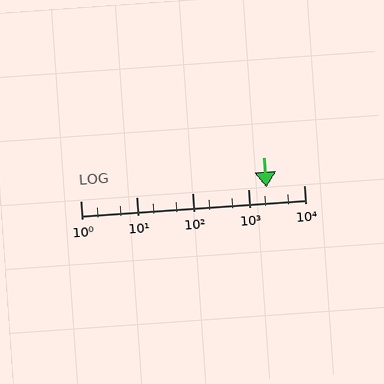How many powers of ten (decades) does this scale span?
The scale spans 4 decades, from 1 to 10000.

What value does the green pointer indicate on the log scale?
The pointer indicates approximately 2100.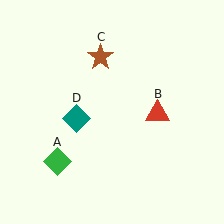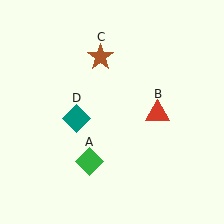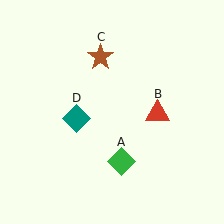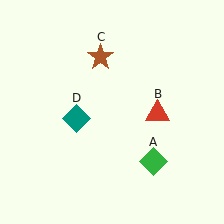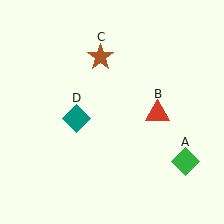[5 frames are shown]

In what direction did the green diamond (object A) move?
The green diamond (object A) moved right.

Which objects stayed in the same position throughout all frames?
Red triangle (object B) and brown star (object C) and teal diamond (object D) remained stationary.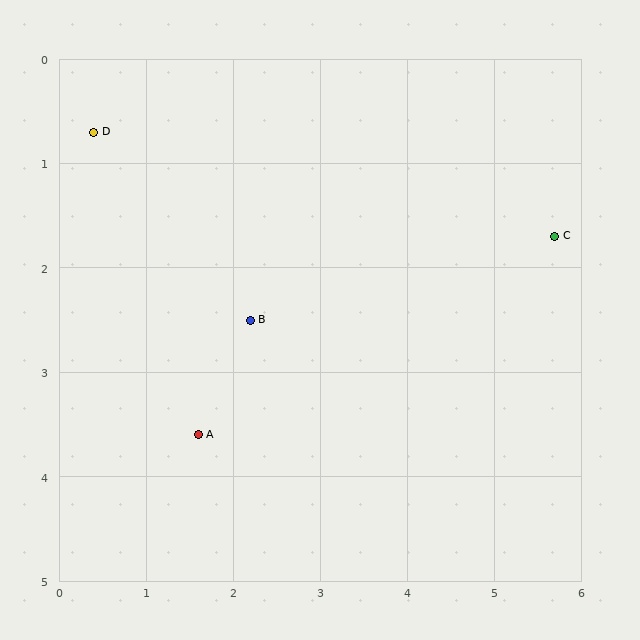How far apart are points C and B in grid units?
Points C and B are about 3.6 grid units apart.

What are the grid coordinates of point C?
Point C is at approximately (5.7, 1.7).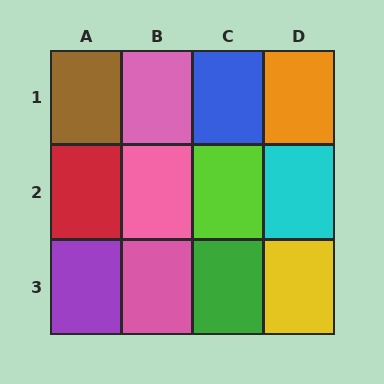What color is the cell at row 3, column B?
Pink.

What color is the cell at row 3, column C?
Green.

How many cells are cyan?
1 cell is cyan.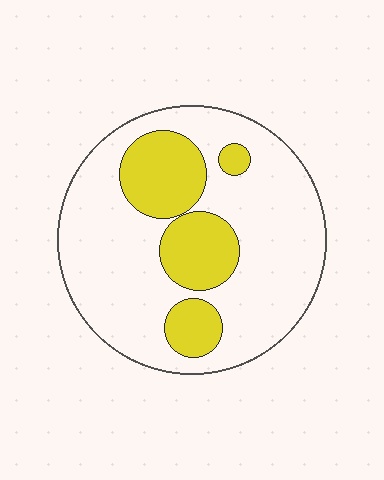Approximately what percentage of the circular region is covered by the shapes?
Approximately 25%.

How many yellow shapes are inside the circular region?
4.